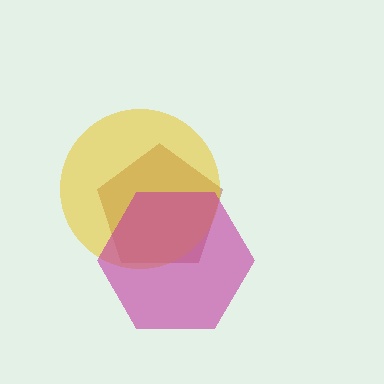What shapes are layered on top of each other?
The layered shapes are: a brown pentagon, a yellow circle, a magenta hexagon.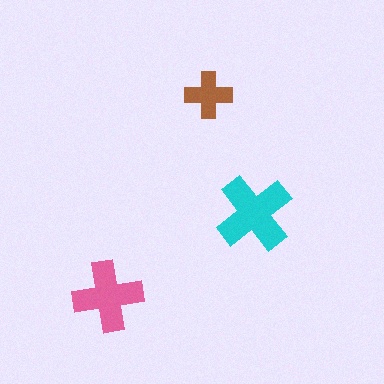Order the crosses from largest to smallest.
the cyan one, the pink one, the brown one.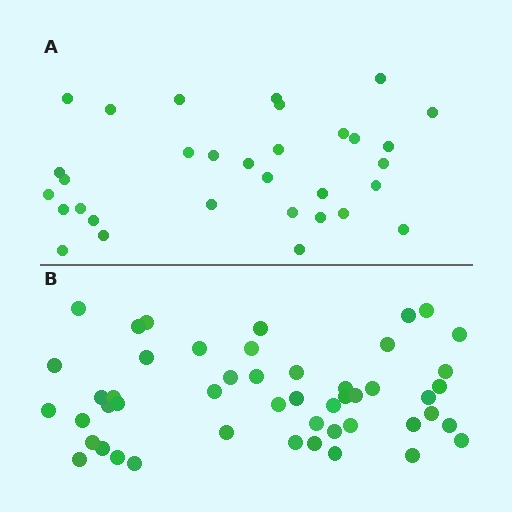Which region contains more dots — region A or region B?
Region B (the bottom region) has more dots.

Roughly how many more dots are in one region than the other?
Region B has approximately 15 more dots than region A.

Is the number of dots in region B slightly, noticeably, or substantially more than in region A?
Region B has substantially more. The ratio is roughly 1.5 to 1.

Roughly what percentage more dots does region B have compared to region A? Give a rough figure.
About 55% more.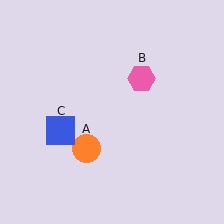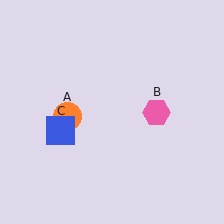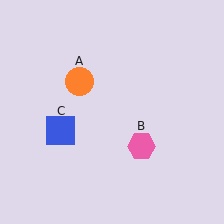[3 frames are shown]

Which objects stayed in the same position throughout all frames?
Blue square (object C) remained stationary.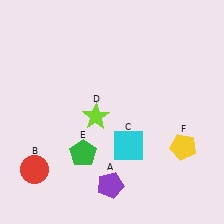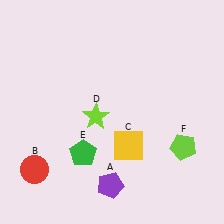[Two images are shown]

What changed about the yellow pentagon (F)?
In Image 1, F is yellow. In Image 2, it changed to lime.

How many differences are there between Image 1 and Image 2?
There are 2 differences between the two images.